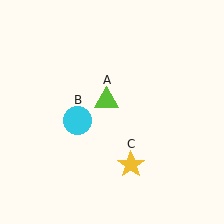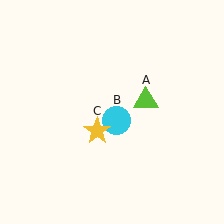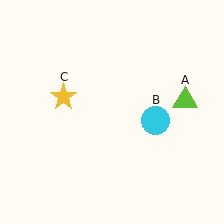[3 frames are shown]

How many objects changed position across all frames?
3 objects changed position: lime triangle (object A), cyan circle (object B), yellow star (object C).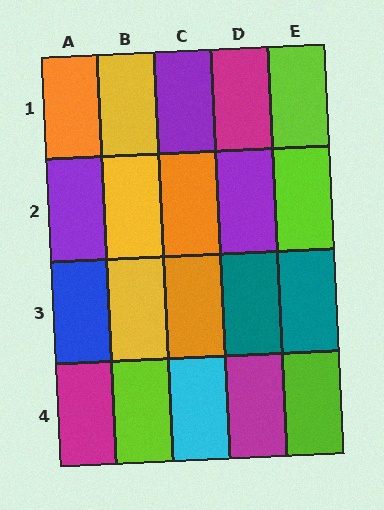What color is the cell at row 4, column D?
Magenta.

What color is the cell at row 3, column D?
Teal.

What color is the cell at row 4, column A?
Magenta.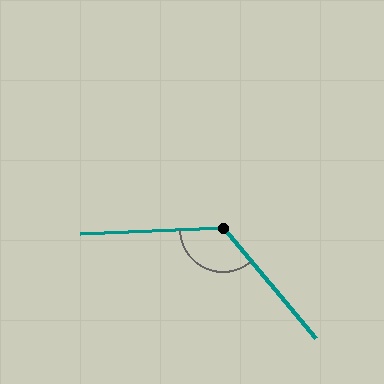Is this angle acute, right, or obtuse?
It is obtuse.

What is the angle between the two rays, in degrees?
Approximately 127 degrees.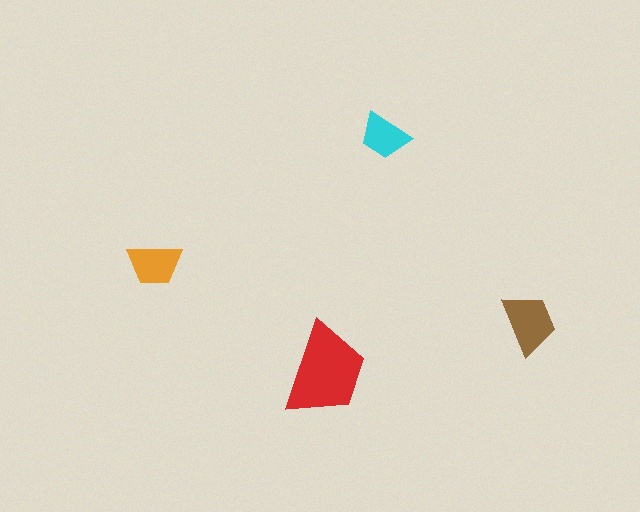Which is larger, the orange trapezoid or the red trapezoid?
The red one.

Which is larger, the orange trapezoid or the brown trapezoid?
The brown one.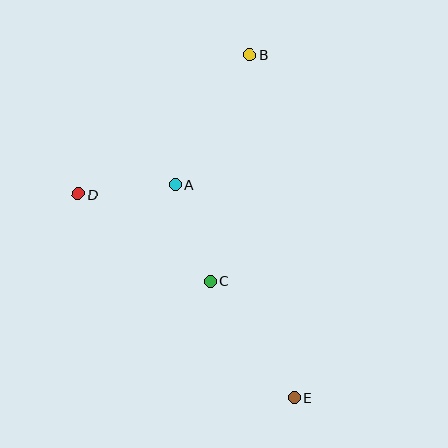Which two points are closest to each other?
Points A and D are closest to each other.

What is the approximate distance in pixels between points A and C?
The distance between A and C is approximately 102 pixels.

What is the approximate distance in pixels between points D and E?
The distance between D and E is approximately 297 pixels.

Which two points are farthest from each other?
Points B and E are farthest from each other.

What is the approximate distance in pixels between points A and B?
The distance between A and B is approximately 150 pixels.